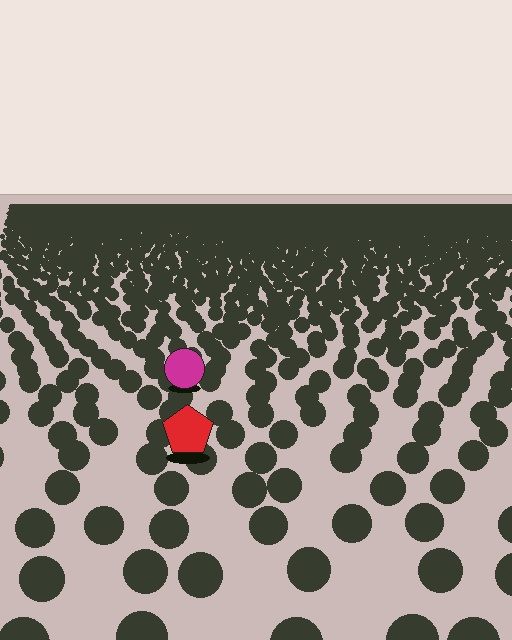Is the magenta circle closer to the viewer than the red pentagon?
No. The red pentagon is closer — you can tell from the texture gradient: the ground texture is coarser near it.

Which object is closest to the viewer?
The red pentagon is closest. The texture marks near it are larger and more spread out.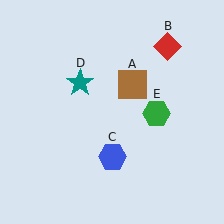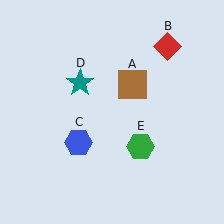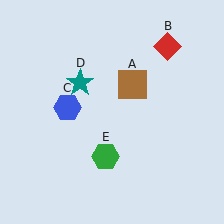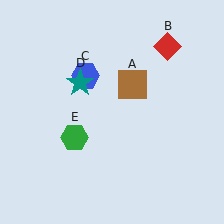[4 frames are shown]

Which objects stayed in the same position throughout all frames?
Brown square (object A) and red diamond (object B) and teal star (object D) remained stationary.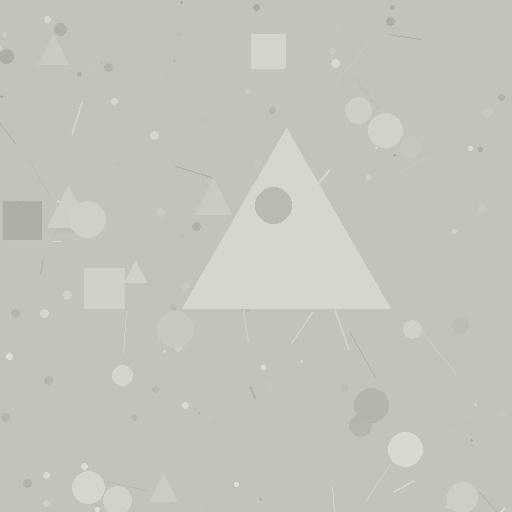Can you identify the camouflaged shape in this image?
The camouflaged shape is a triangle.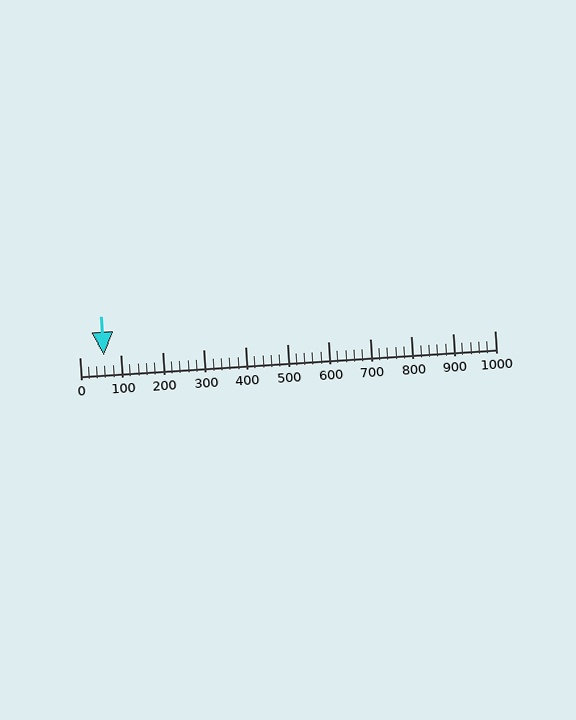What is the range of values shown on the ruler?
The ruler shows values from 0 to 1000.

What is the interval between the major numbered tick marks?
The major tick marks are spaced 100 units apart.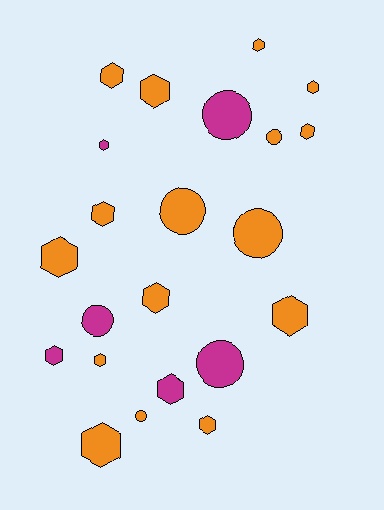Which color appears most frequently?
Orange, with 16 objects.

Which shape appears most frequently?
Hexagon, with 15 objects.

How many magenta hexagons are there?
There are 3 magenta hexagons.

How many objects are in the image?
There are 22 objects.